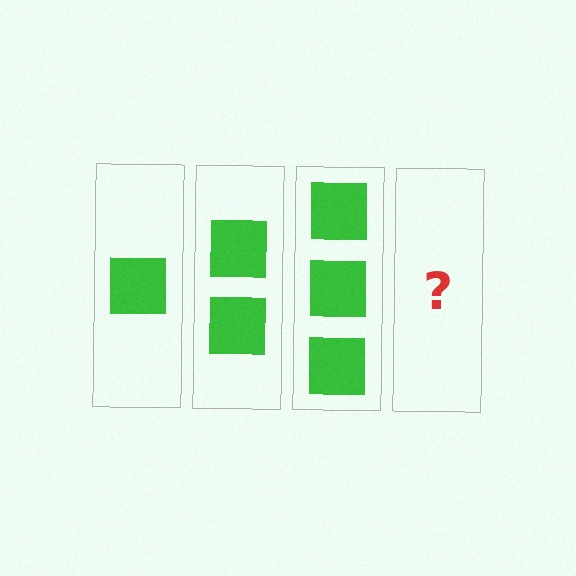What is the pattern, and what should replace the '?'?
The pattern is that each step adds one more square. The '?' should be 4 squares.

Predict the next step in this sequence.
The next step is 4 squares.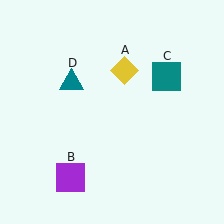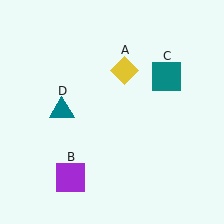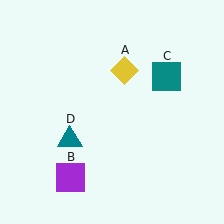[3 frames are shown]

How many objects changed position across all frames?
1 object changed position: teal triangle (object D).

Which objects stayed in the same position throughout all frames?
Yellow diamond (object A) and purple square (object B) and teal square (object C) remained stationary.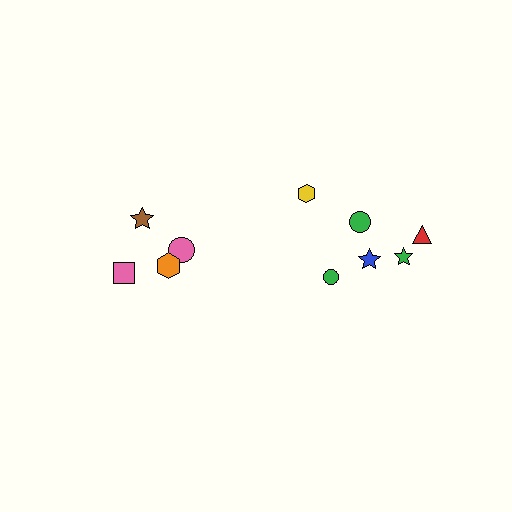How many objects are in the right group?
There are 6 objects.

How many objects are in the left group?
There are 4 objects.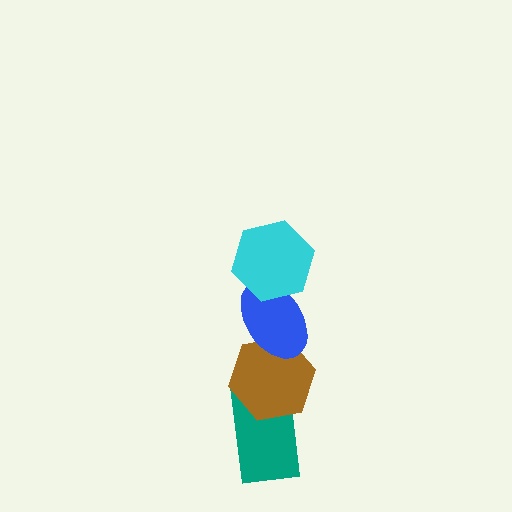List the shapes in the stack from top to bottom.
From top to bottom: the cyan hexagon, the blue ellipse, the brown hexagon, the teal rectangle.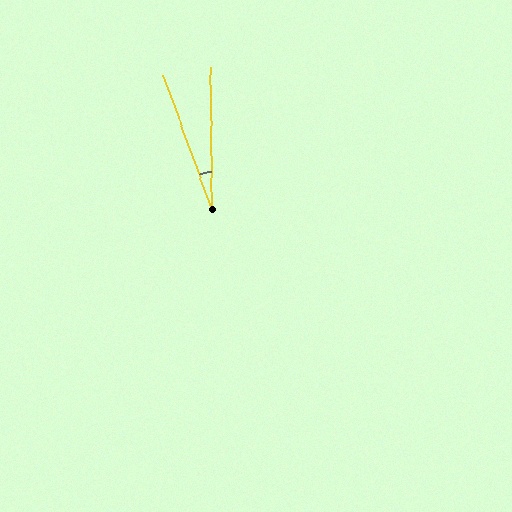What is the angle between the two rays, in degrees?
Approximately 20 degrees.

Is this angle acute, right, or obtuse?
It is acute.